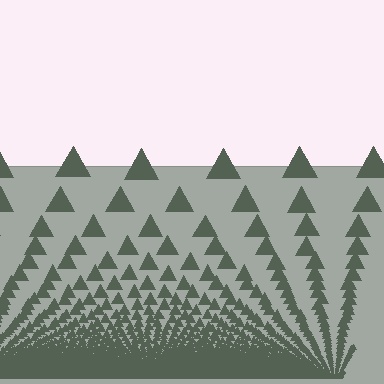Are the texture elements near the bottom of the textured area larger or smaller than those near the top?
Smaller. The gradient is inverted — elements near the bottom are smaller and denser.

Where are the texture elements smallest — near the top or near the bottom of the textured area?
Near the bottom.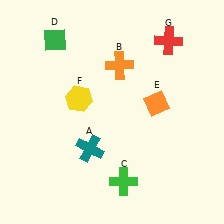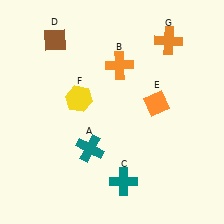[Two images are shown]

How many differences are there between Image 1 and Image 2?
There are 3 differences between the two images.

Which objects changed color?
C changed from green to teal. D changed from green to brown. G changed from red to orange.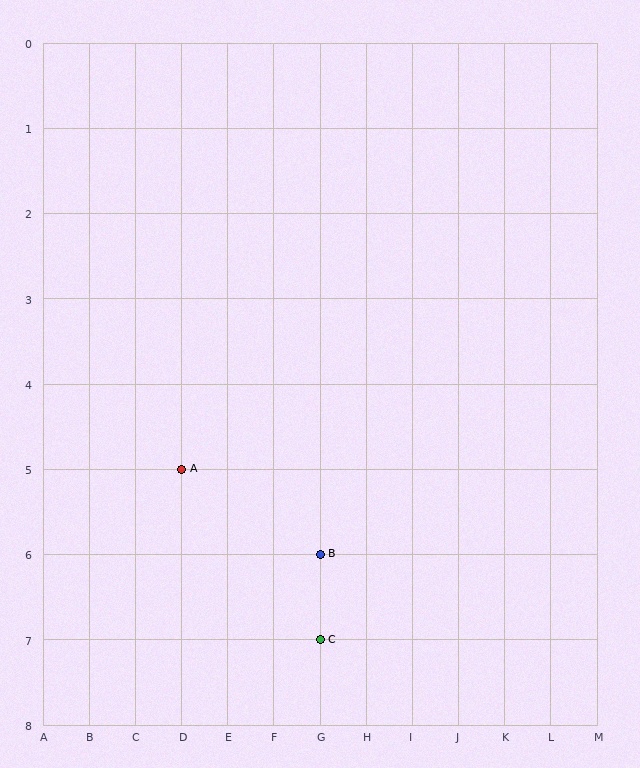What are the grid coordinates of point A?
Point A is at grid coordinates (D, 5).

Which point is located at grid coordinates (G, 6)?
Point B is at (G, 6).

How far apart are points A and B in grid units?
Points A and B are 3 columns and 1 row apart (about 3.2 grid units diagonally).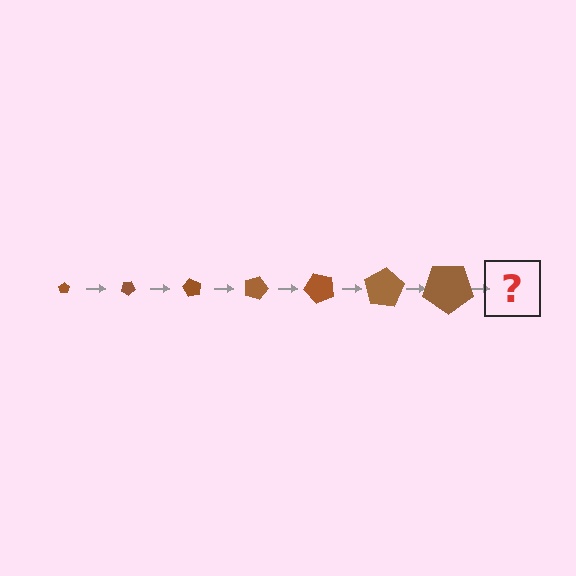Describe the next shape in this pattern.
It should be a pentagon, larger than the previous one and rotated 210 degrees from the start.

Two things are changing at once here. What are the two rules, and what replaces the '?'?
The two rules are that the pentagon grows larger each step and it rotates 30 degrees each step. The '?' should be a pentagon, larger than the previous one and rotated 210 degrees from the start.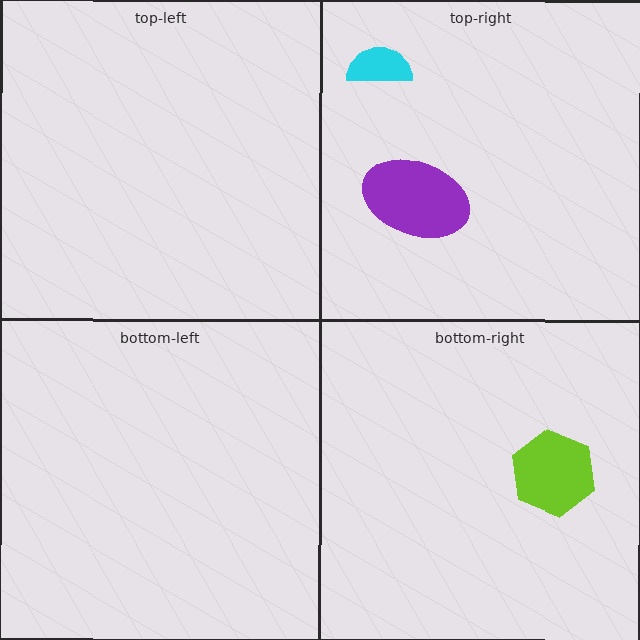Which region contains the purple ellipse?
The top-right region.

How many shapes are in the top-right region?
2.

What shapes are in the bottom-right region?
The lime hexagon.